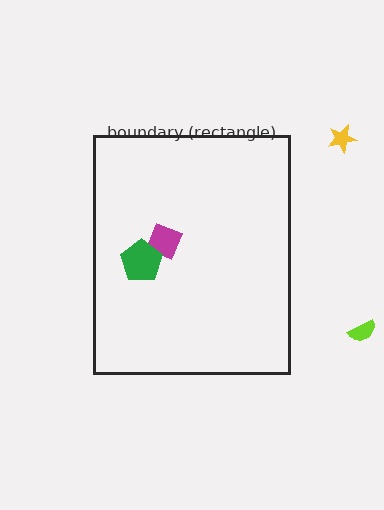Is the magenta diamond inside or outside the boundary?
Inside.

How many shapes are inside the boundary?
2 inside, 2 outside.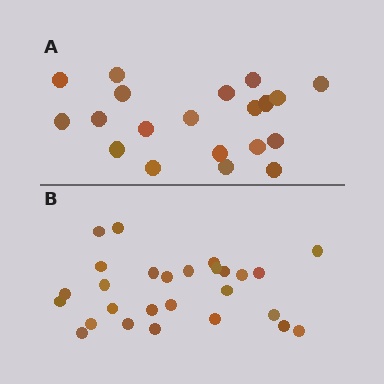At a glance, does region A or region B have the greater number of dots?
Region B (the bottom region) has more dots.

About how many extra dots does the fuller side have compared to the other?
Region B has roughly 8 or so more dots than region A.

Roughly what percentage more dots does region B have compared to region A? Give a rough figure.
About 35% more.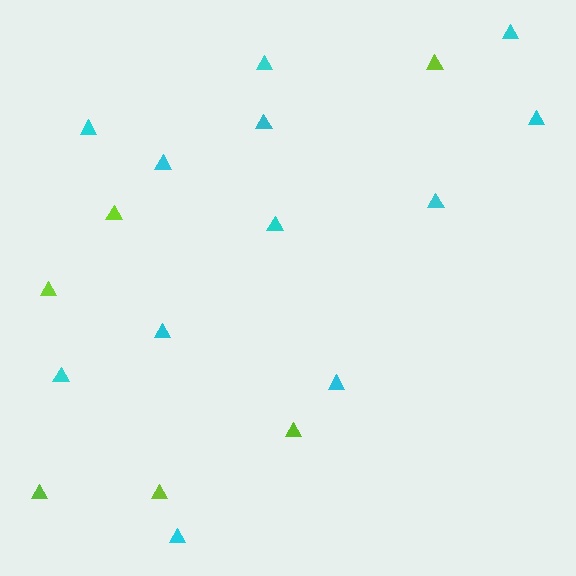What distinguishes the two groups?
There are 2 groups: one group of cyan triangles (12) and one group of lime triangles (6).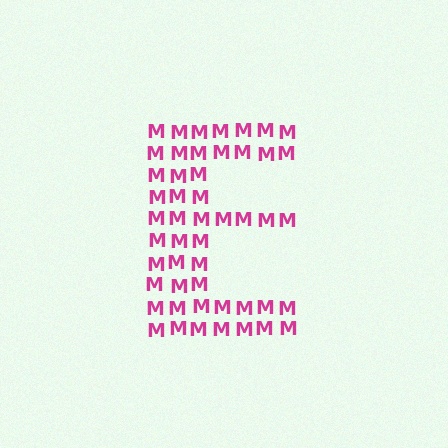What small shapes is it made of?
It is made of small letter M's.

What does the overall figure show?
The overall figure shows the letter E.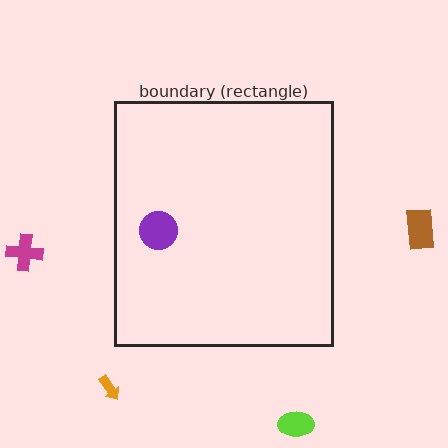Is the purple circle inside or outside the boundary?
Inside.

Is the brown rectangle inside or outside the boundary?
Outside.